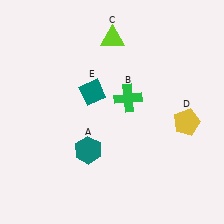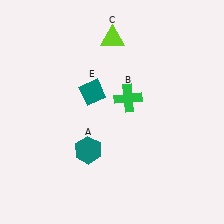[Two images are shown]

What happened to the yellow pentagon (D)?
The yellow pentagon (D) was removed in Image 2. It was in the bottom-right area of Image 1.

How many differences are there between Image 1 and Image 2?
There is 1 difference between the two images.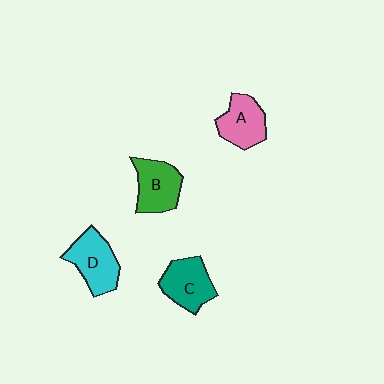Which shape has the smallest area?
Shape A (pink).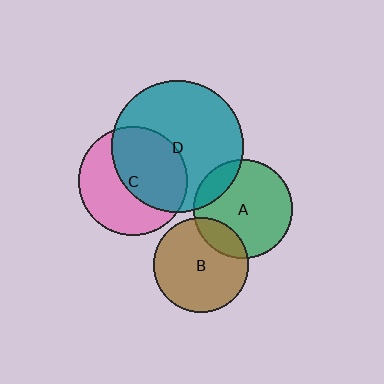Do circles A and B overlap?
Yes.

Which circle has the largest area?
Circle D (teal).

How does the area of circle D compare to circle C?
Approximately 1.5 times.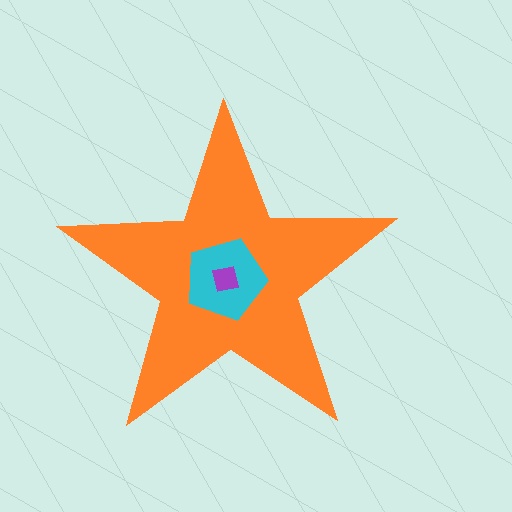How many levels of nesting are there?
3.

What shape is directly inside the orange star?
The cyan pentagon.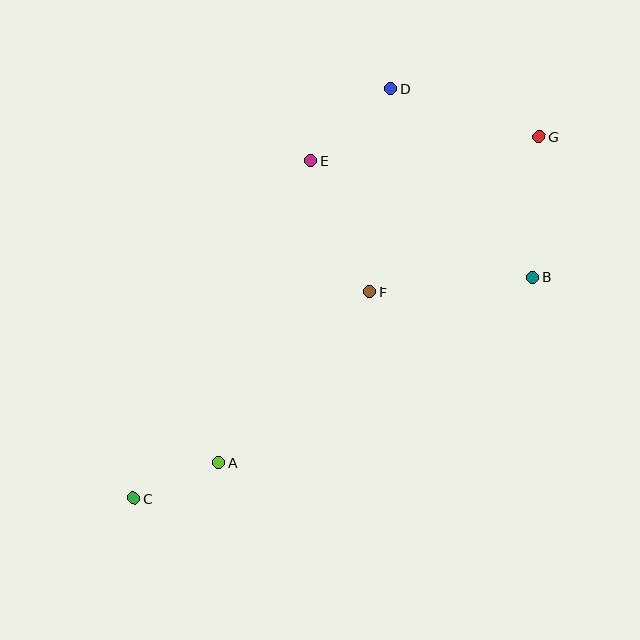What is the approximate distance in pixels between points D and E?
The distance between D and E is approximately 107 pixels.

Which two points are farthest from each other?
Points C and G are farthest from each other.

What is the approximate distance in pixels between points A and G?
The distance between A and G is approximately 458 pixels.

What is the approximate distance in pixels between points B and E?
The distance between B and E is approximately 251 pixels.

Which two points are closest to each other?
Points A and C are closest to each other.